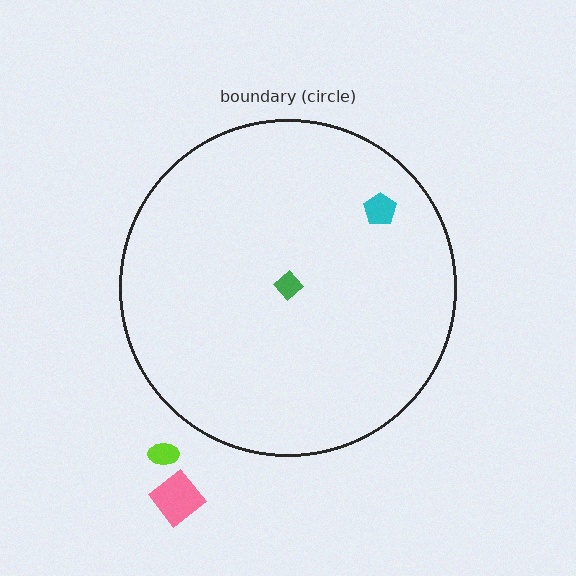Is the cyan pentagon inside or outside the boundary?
Inside.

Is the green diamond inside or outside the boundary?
Inside.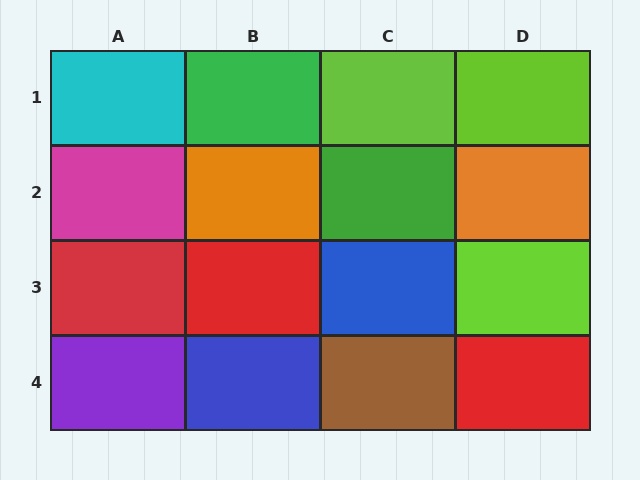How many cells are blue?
2 cells are blue.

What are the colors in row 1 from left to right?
Cyan, green, lime, lime.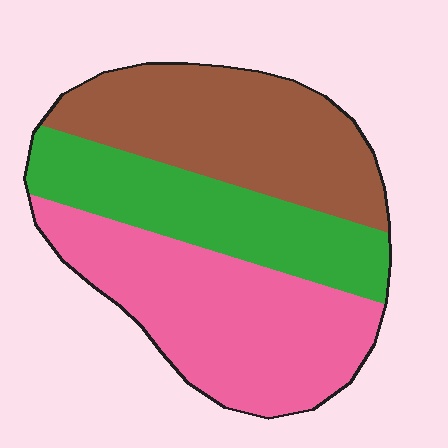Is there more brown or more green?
Brown.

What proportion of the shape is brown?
Brown takes up between a third and a half of the shape.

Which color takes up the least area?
Green, at roughly 25%.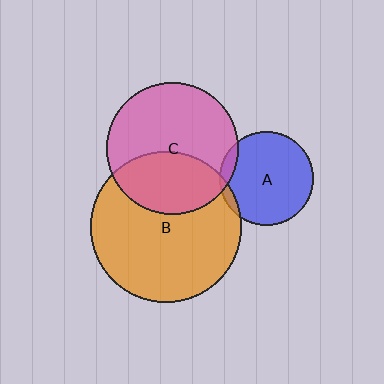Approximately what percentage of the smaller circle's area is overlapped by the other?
Approximately 5%.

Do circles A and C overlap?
Yes.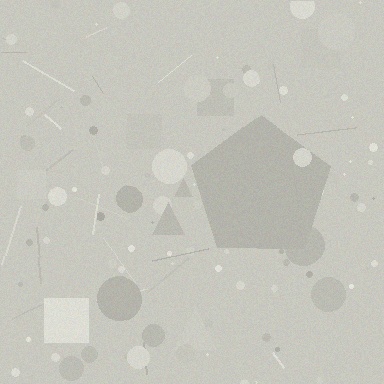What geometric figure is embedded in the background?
A pentagon is embedded in the background.